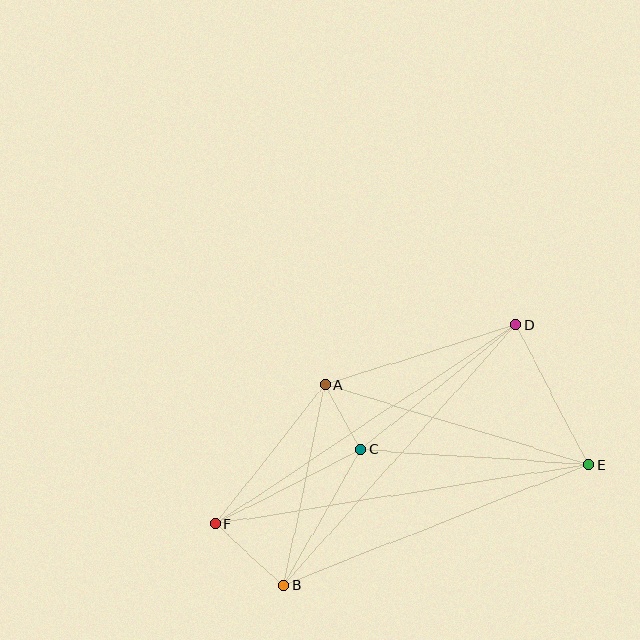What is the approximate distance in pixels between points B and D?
The distance between B and D is approximately 348 pixels.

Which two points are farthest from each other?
Points E and F are farthest from each other.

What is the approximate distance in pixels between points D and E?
The distance between D and E is approximately 158 pixels.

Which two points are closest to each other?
Points A and C are closest to each other.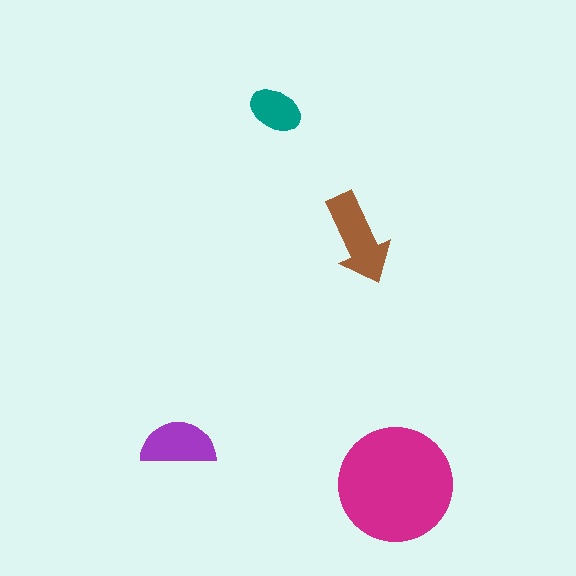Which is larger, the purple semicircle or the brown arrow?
The brown arrow.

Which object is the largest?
The magenta circle.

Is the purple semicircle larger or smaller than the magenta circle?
Smaller.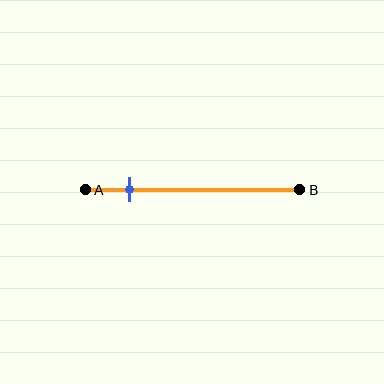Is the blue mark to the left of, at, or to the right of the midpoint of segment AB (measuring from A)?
The blue mark is to the left of the midpoint of segment AB.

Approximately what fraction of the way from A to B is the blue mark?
The blue mark is approximately 20% of the way from A to B.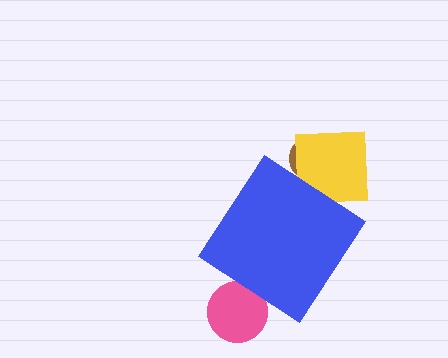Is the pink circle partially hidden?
Yes, the pink circle is partially hidden behind the blue diamond.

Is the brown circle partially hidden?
Yes, the brown circle is partially hidden behind the blue diamond.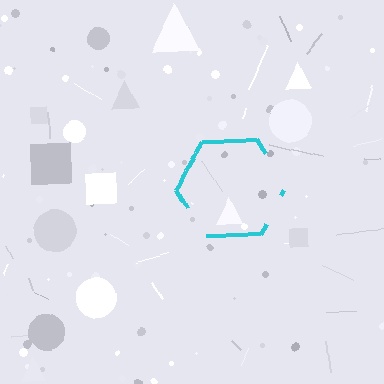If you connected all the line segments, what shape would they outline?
They would outline a hexagon.